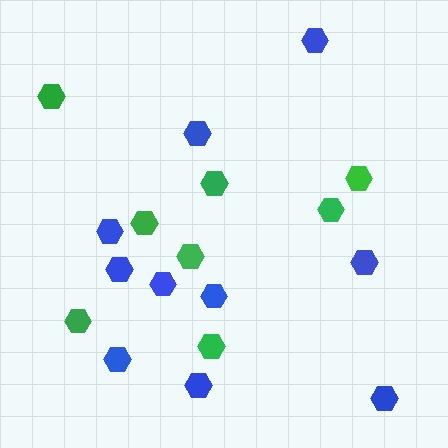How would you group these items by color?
There are 2 groups: one group of blue hexagons (10) and one group of green hexagons (8).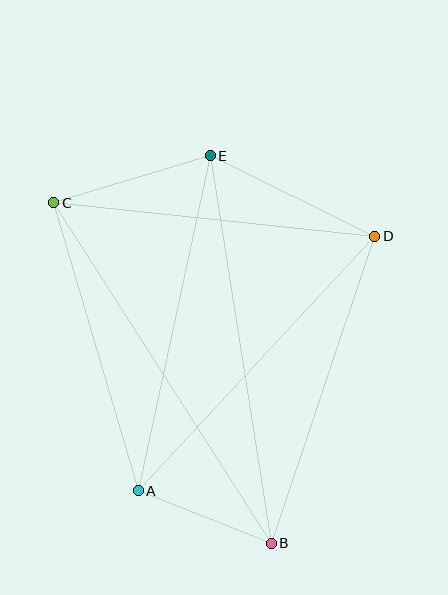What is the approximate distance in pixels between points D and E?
The distance between D and E is approximately 183 pixels.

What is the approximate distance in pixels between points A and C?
The distance between A and C is approximately 300 pixels.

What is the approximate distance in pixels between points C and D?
The distance between C and D is approximately 322 pixels.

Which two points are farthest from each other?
Points B and C are farthest from each other.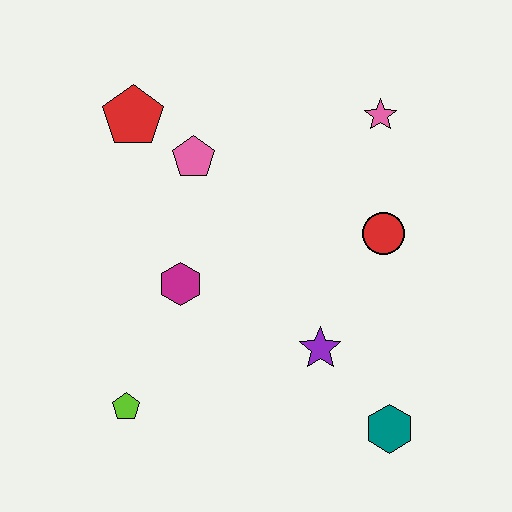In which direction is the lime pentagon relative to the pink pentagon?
The lime pentagon is below the pink pentagon.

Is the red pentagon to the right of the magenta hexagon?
No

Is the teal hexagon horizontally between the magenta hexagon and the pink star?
No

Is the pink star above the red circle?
Yes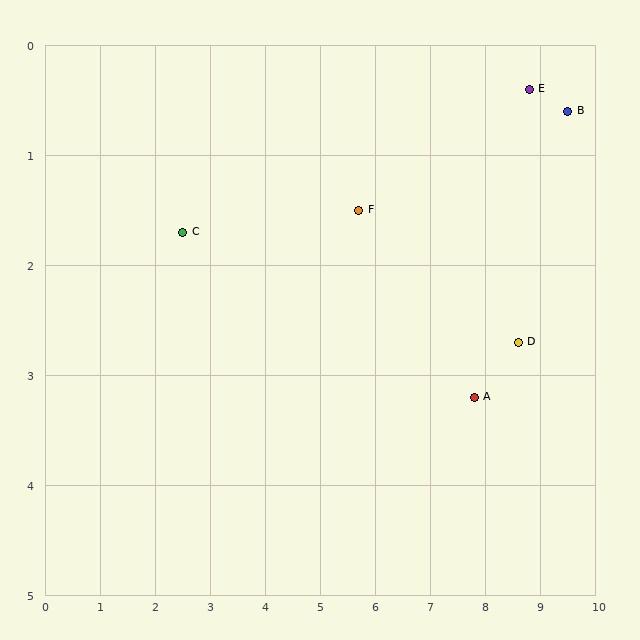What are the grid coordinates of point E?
Point E is at approximately (8.8, 0.4).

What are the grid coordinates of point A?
Point A is at approximately (7.8, 3.2).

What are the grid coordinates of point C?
Point C is at approximately (2.5, 1.7).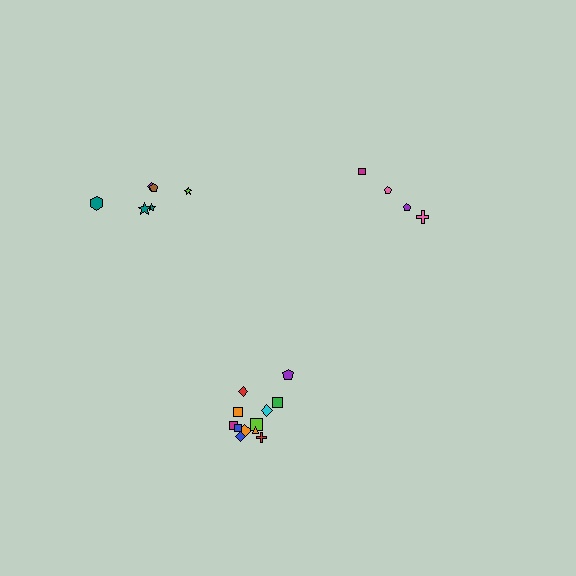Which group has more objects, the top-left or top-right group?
The top-left group.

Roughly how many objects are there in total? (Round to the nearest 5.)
Roughly 20 objects in total.